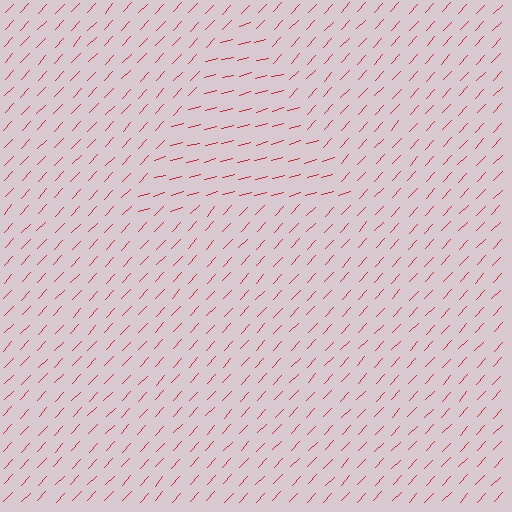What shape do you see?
I see a triangle.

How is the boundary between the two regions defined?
The boundary is defined purely by a change in line orientation (approximately 32 degrees difference). All lines are the same color and thickness.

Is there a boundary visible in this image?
Yes, there is a texture boundary formed by a change in line orientation.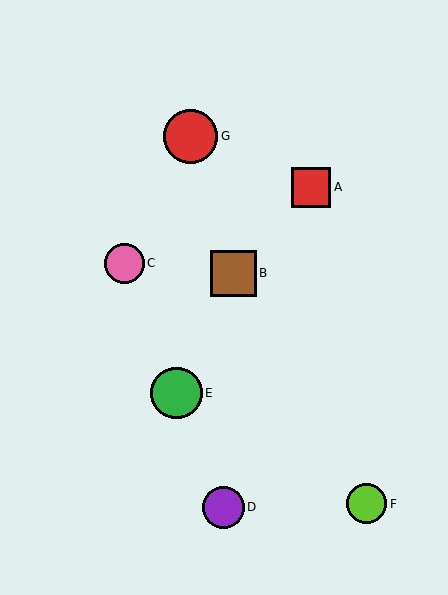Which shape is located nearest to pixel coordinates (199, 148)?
The red circle (labeled G) at (191, 136) is nearest to that location.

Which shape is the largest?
The red circle (labeled G) is the largest.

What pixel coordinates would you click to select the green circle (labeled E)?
Click at (177, 393) to select the green circle E.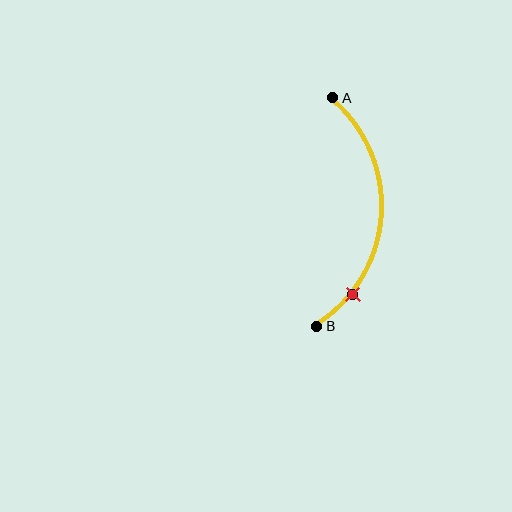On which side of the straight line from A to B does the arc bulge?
The arc bulges to the right of the straight line connecting A and B.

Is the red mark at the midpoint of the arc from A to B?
No. The red mark lies on the arc but is closer to endpoint B. The arc midpoint would be at the point on the curve equidistant along the arc from both A and B.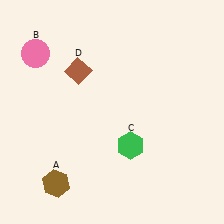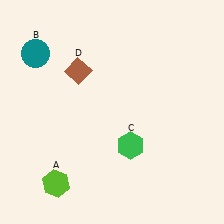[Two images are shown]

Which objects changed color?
A changed from brown to lime. B changed from pink to teal.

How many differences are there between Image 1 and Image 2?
There are 2 differences between the two images.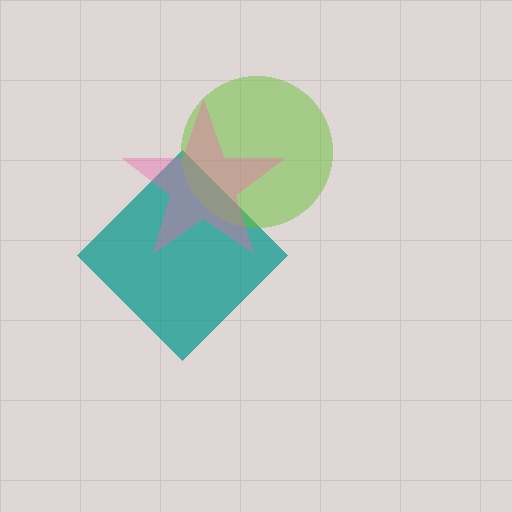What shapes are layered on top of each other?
The layered shapes are: a teal diamond, a lime circle, a pink star.